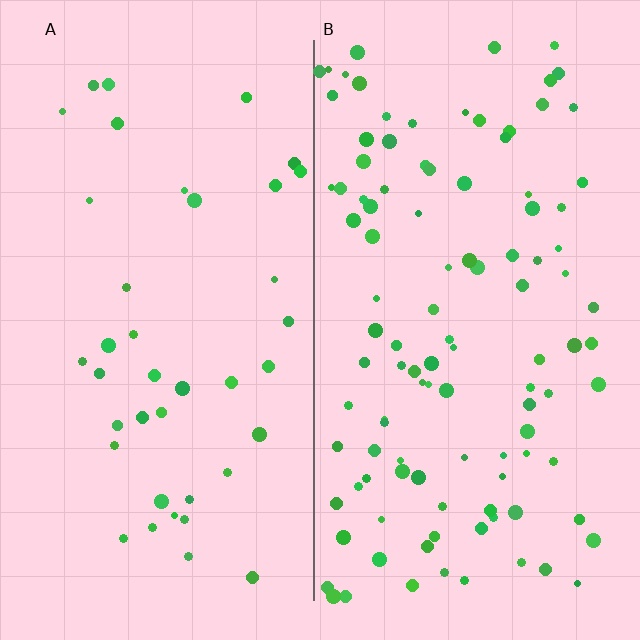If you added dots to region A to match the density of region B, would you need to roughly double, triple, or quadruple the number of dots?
Approximately triple.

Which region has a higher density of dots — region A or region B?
B (the right).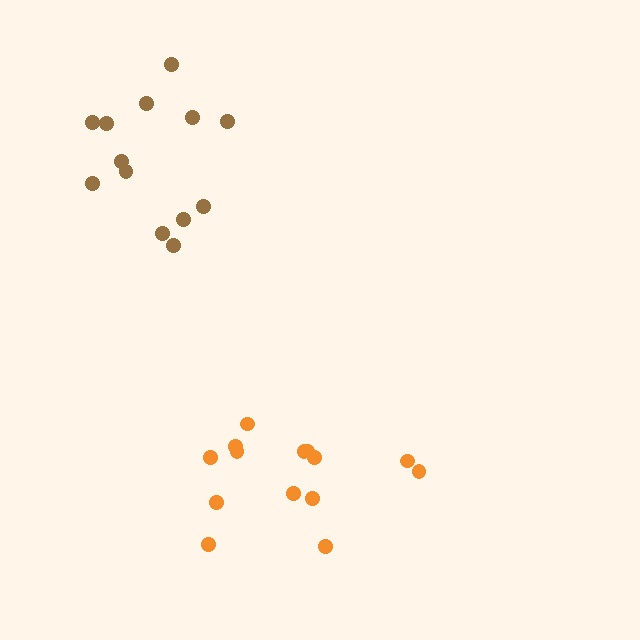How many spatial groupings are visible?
There are 2 spatial groupings.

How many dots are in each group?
Group 1: 14 dots, Group 2: 13 dots (27 total).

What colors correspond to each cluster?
The clusters are colored: orange, brown.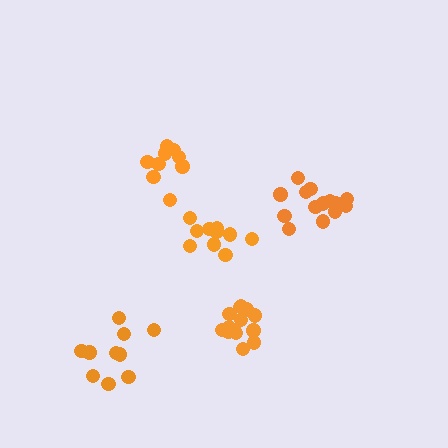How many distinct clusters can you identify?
There are 5 distinct clusters.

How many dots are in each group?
Group 1: 9 dots, Group 2: 14 dots, Group 3: 14 dots, Group 4: 10 dots, Group 5: 10 dots (57 total).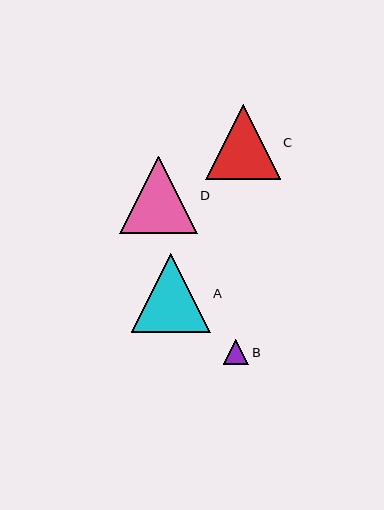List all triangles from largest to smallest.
From largest to smallest: A, D, C, B.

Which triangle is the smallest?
Triangle B is the smallest with a size of approximately 26 pixels.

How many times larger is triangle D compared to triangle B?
Triangle D is approximately 3.0 times the size of triangle B.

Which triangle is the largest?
Triangle A is the largest with a size of approximately 79 pixels.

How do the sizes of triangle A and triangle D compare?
Triangle A and triangle D are approximately the same size.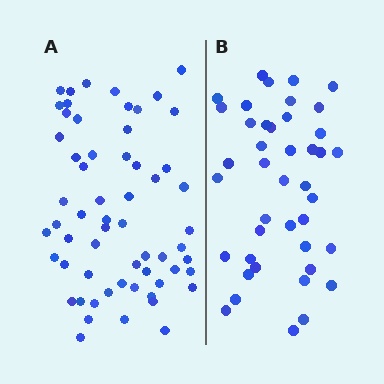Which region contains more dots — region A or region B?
Region A (the left region) has more dots.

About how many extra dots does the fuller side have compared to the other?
Region A has approximately 20 more dots than region B.